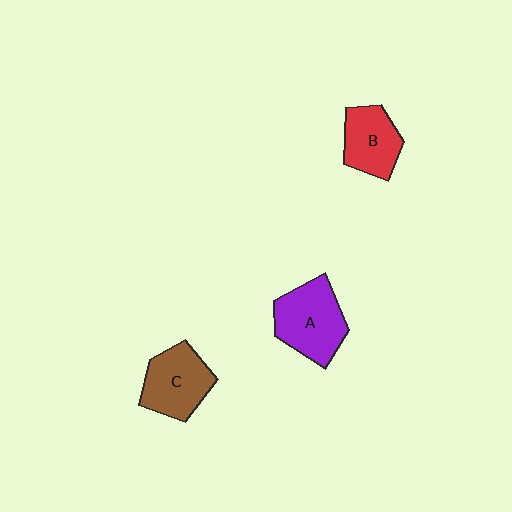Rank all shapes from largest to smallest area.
From largest to smallest: A (purple), C (brown), B (red).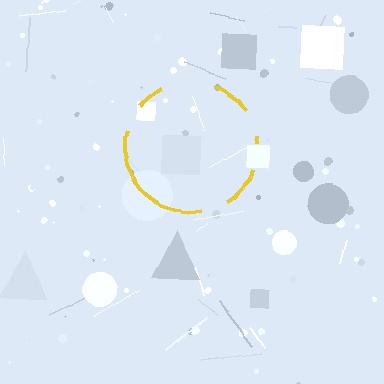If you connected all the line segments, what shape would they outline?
They would outline a circle.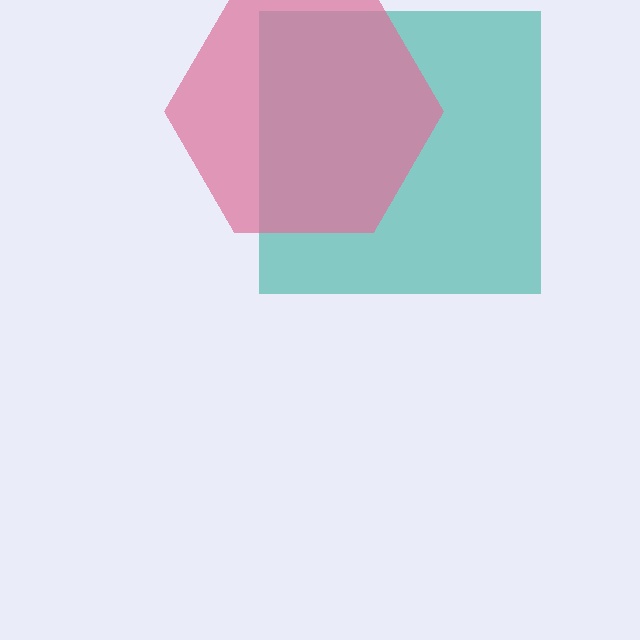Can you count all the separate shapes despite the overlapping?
Yes, there are 2 separate shapes.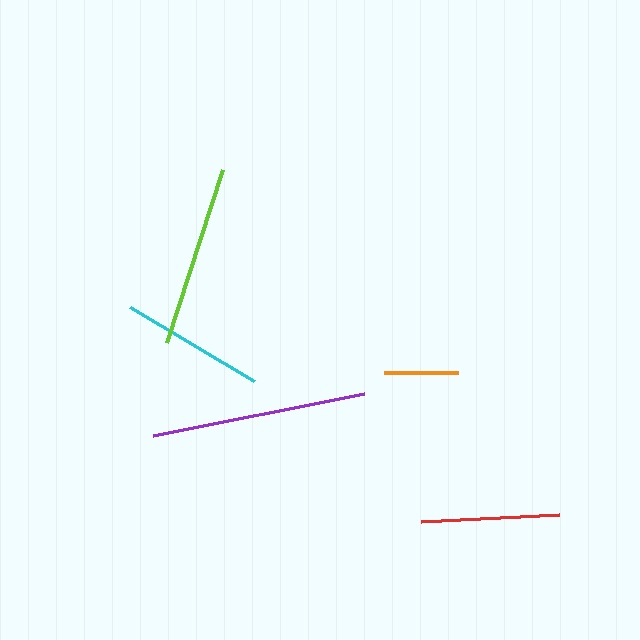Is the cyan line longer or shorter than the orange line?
The cyan line is longer than the orange line.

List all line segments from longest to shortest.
From longest to shortest: purple, lime, cyan, red, orange.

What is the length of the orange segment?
The orange segment is approximately 74 pixels long.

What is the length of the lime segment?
The lime segment is approximately 181 pixels long.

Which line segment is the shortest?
The orange line is the shortest at approximately 74 pixels.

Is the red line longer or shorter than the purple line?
The purple line is longer than the red line.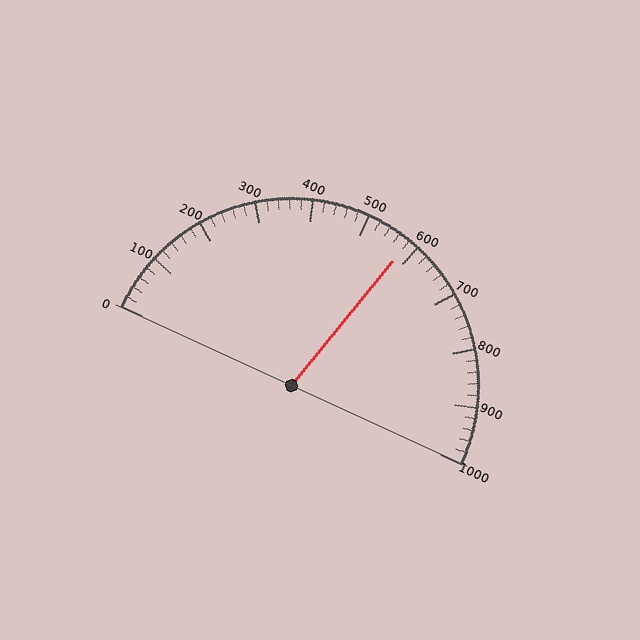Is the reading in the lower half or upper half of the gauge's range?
The reading is in the upper half of the range (0 to 1000).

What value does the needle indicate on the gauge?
The needle indicates approximately 580.